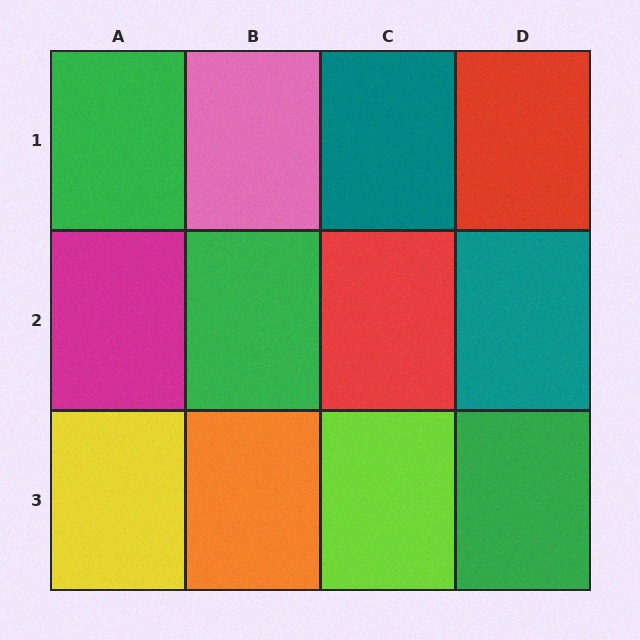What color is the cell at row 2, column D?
Teal.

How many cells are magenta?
1 cell is magenta.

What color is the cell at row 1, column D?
Red.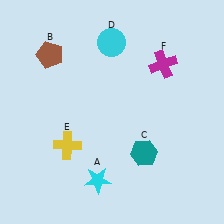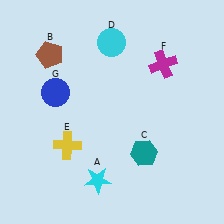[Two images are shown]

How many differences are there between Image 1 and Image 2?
There is 1 difference between the two images.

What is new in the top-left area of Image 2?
A blue circle (G) was added in the top-left area of Image 2.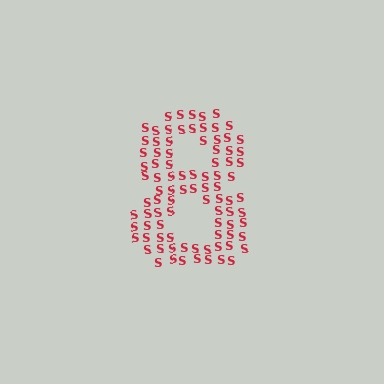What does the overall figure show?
The overall figure shows the digit 8.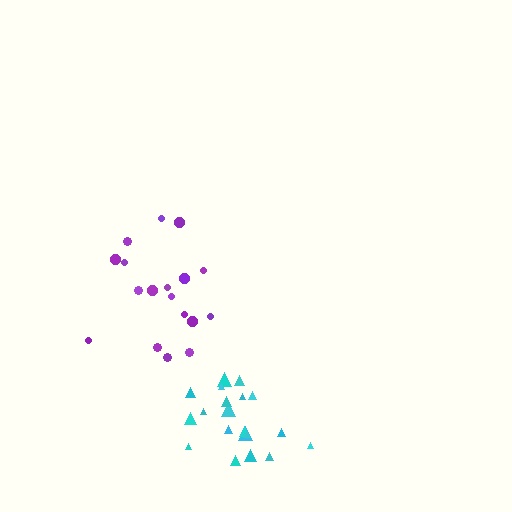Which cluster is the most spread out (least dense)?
Purple.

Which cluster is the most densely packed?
Cyan.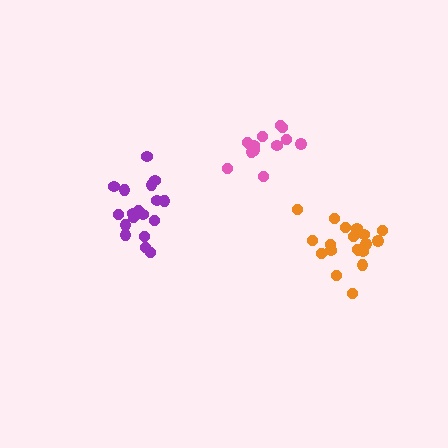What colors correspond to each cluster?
The clusters are colored: orange, pink, purple.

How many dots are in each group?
Group 1: 19 dots, Group 2: 13 dots, Group 3: 18 dots (50 total).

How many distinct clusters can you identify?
There are 3 distinct clusters.